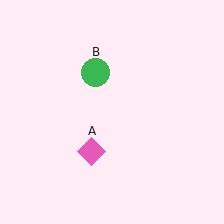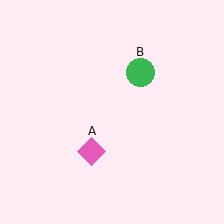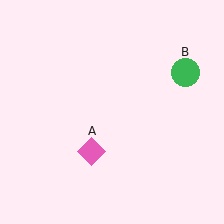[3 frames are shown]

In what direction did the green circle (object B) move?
The green circle (object B) moved right.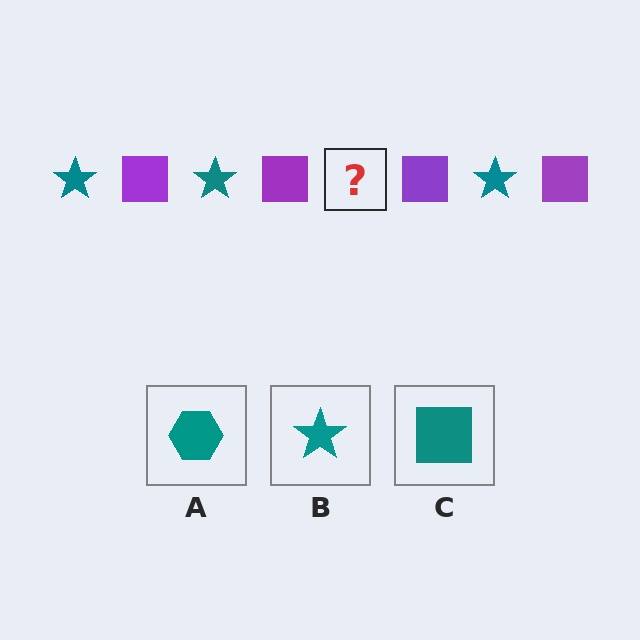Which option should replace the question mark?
Option B.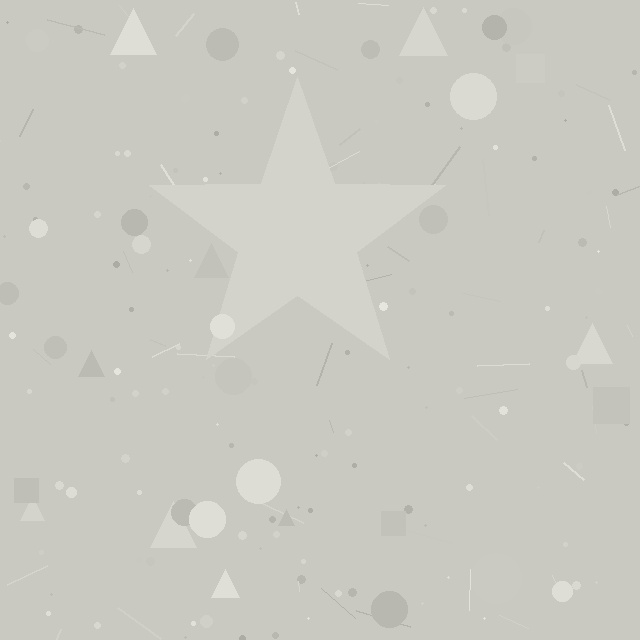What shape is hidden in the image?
A star is hidden in the image.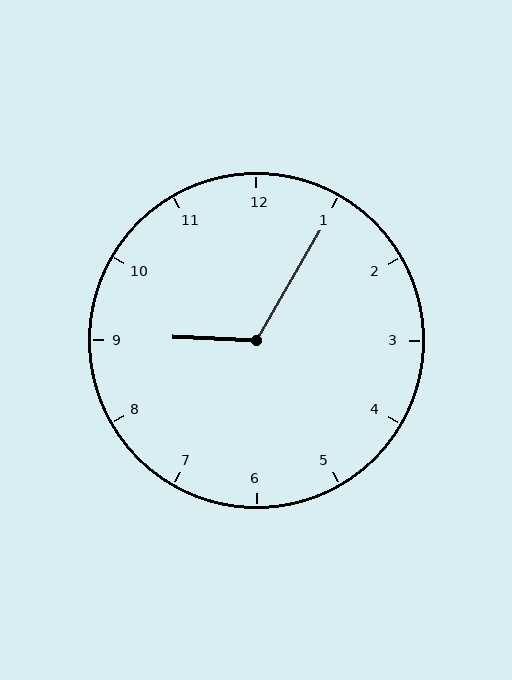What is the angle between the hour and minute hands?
Approximately 118 degrees.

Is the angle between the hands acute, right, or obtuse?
It is obtuse.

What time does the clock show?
9:05.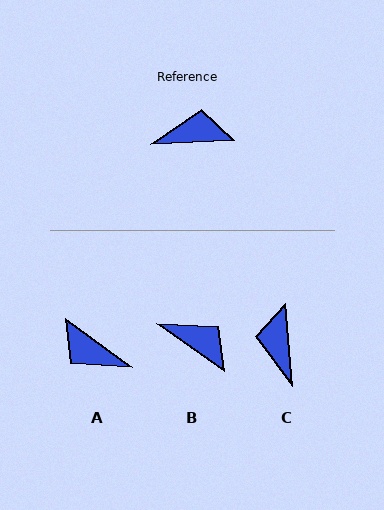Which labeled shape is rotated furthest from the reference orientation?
A, about 141 degrees away.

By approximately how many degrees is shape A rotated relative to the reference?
Approximately 141 degrees counter-clockwise.